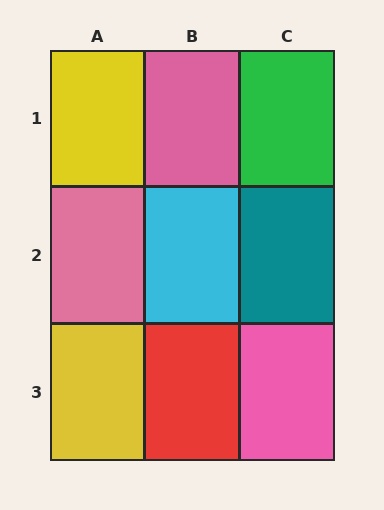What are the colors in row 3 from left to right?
Yellow, red, pink.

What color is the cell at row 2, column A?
Pink.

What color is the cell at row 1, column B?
Pink.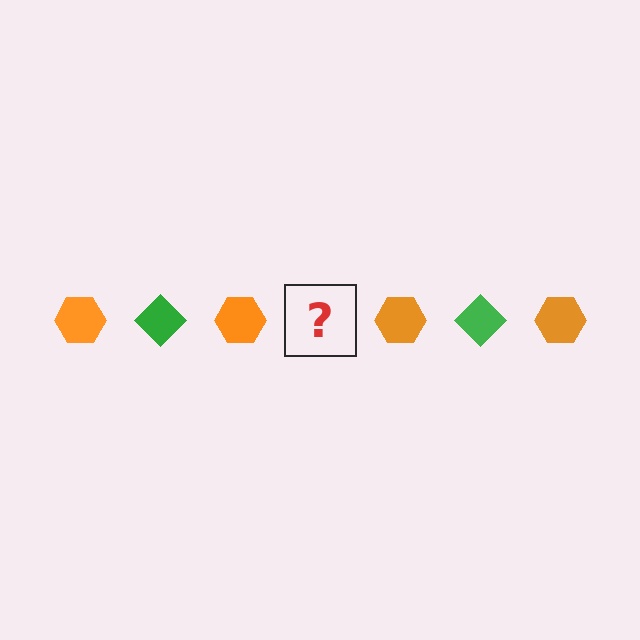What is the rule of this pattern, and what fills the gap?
The rule is that the pattern alternates between orange hexagon and green diamond. The gap should be filled with a green diamond.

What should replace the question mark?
The question mark should be replaced with a green diamond.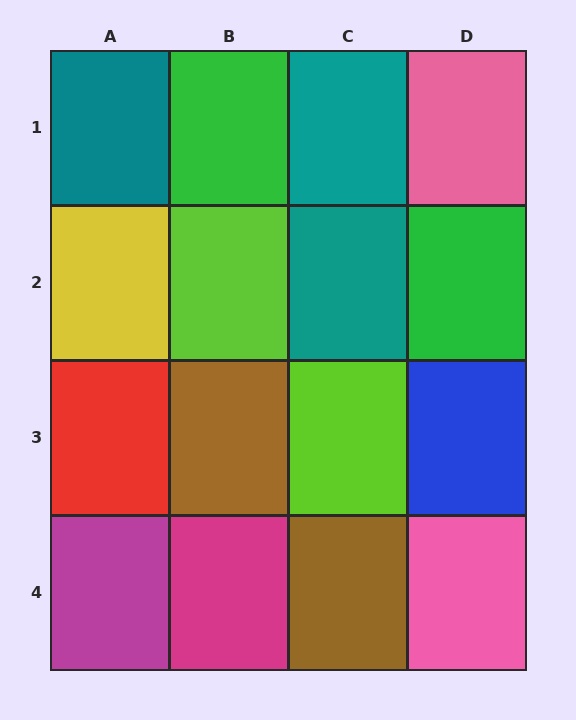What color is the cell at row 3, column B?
Brown.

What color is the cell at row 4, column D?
Pink.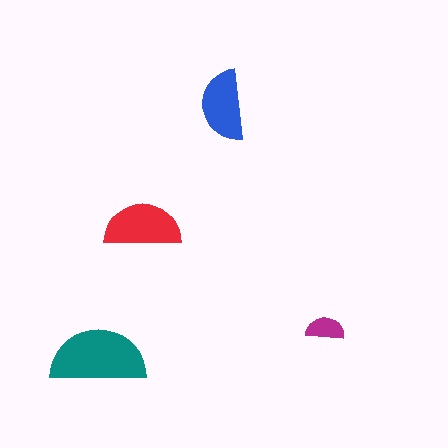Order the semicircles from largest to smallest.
the teal one, the red one, the blue one, the magenta one.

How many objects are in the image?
There are 4 objects in the image.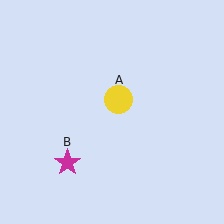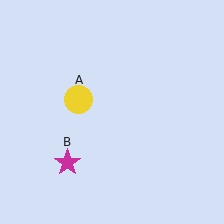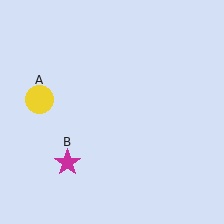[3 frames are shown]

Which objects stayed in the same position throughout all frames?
Magenta star (object B) remained stationary.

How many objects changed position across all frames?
1 object changed position: yellow circle (object A).